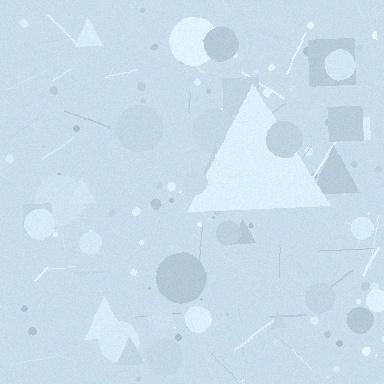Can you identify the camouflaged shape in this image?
The camouflaged shape is a triangle.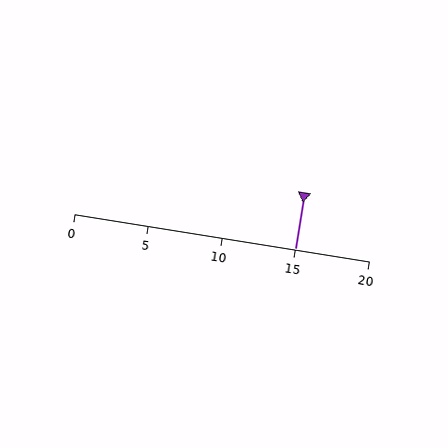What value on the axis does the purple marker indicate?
The marker indicates approximately 15.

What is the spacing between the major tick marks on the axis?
The major ticks are spaced 5 apart.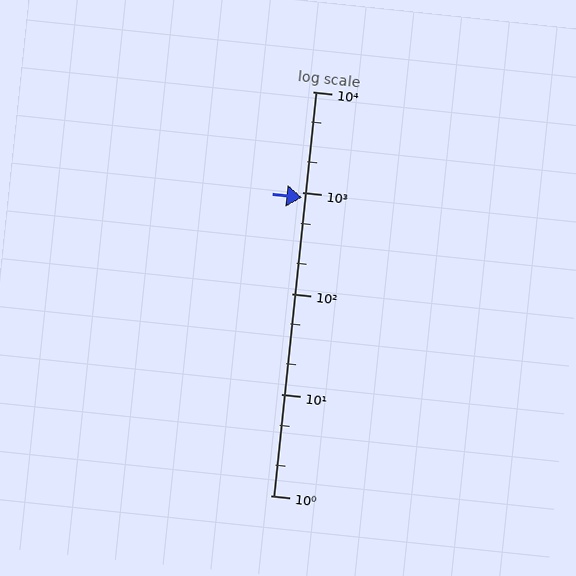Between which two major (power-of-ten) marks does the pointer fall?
The pointer is between 100 and 1000.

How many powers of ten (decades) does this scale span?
The scale spans 4 decades, from 1 to 10000.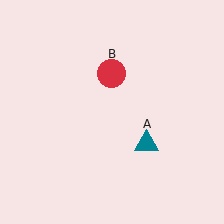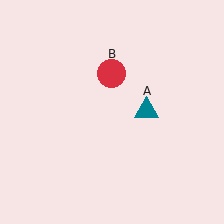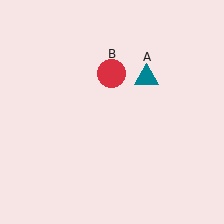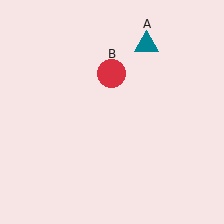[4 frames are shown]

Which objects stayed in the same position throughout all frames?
Red circle (object B) remained stationary.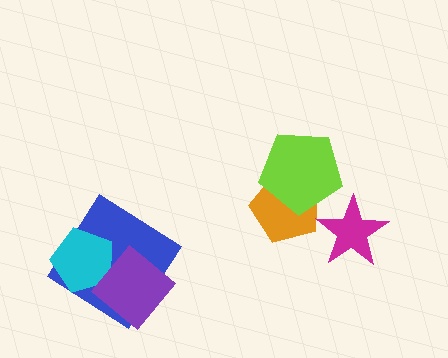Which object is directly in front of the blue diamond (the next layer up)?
The cyan pentagon is directly in front of the blue diamond.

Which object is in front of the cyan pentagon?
The purple diamond is in front of the cyan pentagon.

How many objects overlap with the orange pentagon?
1 object overlaps with the orange pentagon.